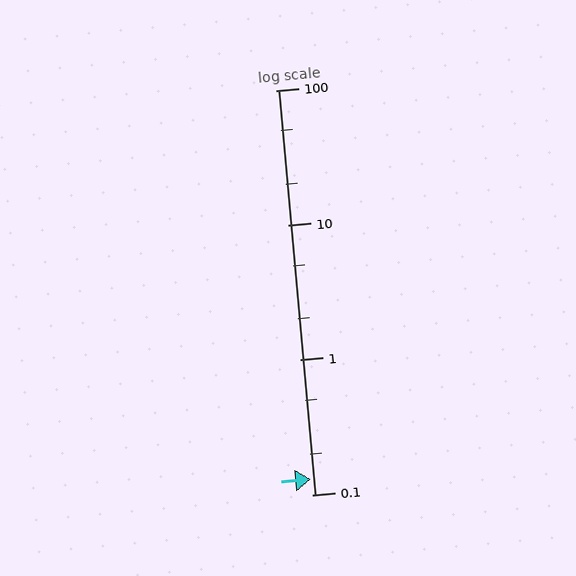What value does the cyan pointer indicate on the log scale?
The pointer indicates approximately 0.13.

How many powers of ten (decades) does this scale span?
The scale spans 3 decades, from 0.1 to 100.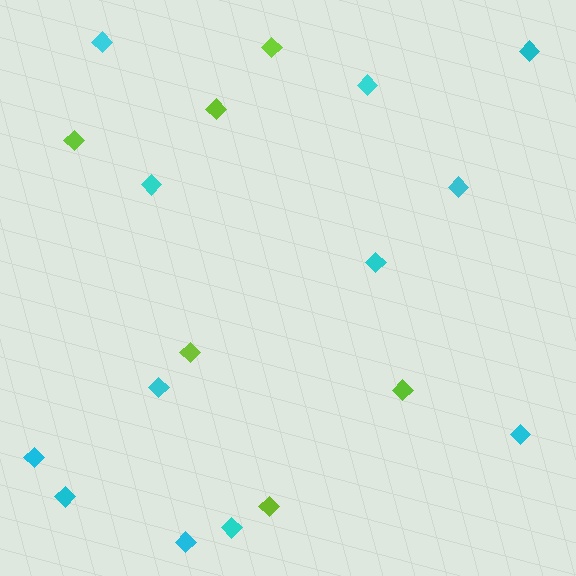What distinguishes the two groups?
There are 2 groups: one group of cyan diamonds (12) and one group of lime diamonds (6).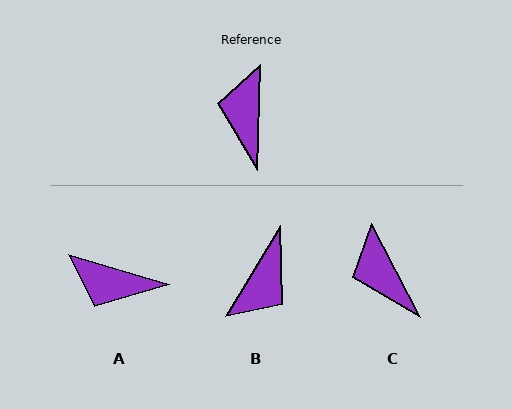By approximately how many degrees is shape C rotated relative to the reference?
Approximately 28 degrees counter-clockwise.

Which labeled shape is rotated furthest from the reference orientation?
B, about 150 degrees away.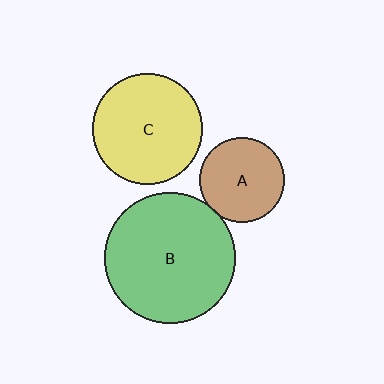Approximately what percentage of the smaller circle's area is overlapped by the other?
Approximately 5%.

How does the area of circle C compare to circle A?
Approximately 1.7 times.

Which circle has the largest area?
Circle B (green).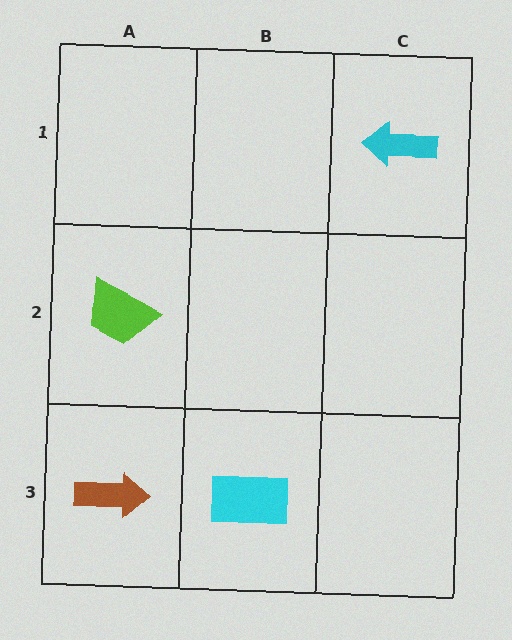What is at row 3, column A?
A brown arrow.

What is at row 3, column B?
A cyan rectangle.